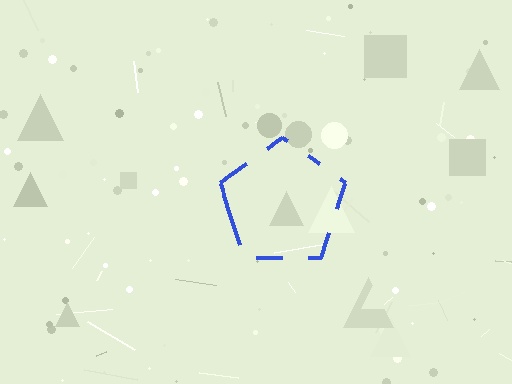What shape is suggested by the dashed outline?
The dashed outline suggests a pentagon.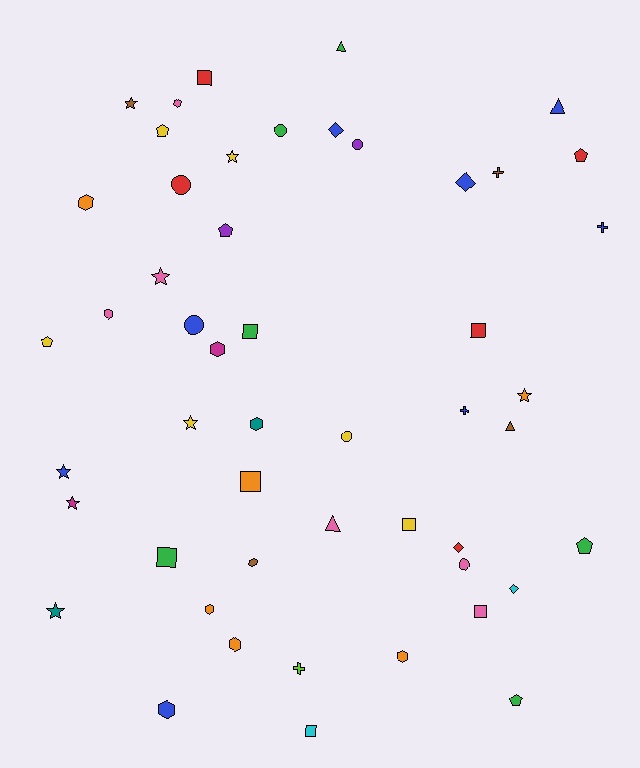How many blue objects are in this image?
There are 8 blue objects.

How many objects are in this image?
There are 50 objects.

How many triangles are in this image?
There are 4 triangles.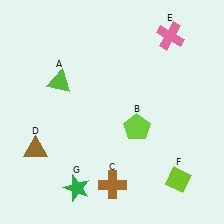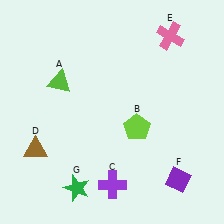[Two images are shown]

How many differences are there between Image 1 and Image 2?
There are 2 differences between the two images.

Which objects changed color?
C changed from brown to purple. F changed from lime to purple.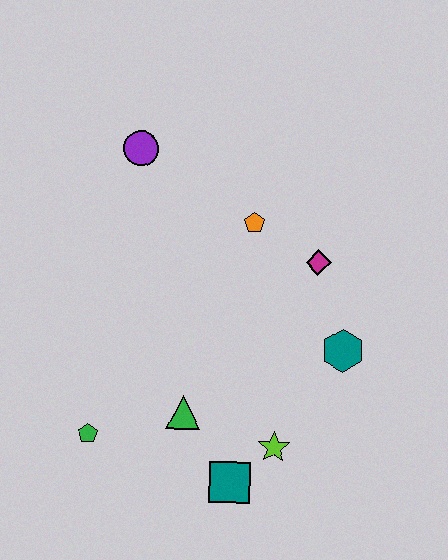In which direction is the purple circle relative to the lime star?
The purple circle is above the lime star.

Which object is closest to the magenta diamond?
The orange pentagon is closest to the magenta diamond.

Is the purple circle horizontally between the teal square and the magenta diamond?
No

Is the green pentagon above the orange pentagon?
No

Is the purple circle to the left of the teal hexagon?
Yes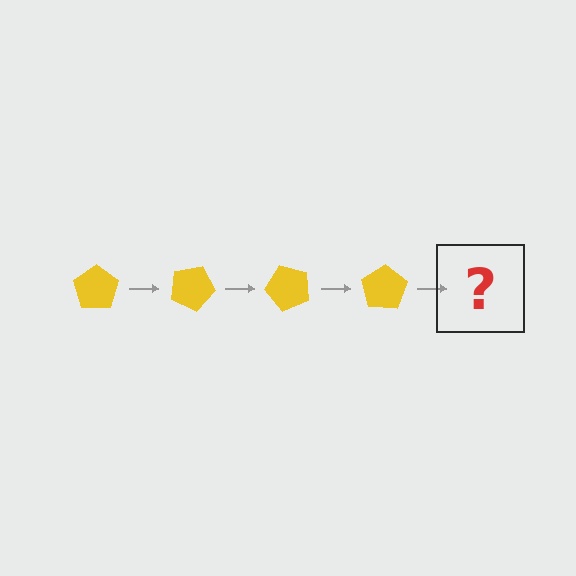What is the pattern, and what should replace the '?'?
The pattern is that the pentagon rotates 25 degrees each step. The '?' should be a yellow pentagon rotated 100 degrees.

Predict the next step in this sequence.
The next step is a yellow pentagon rotated 100 degrees.